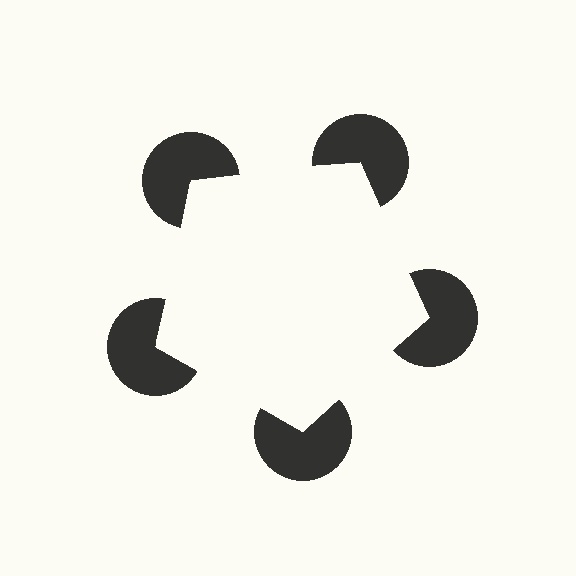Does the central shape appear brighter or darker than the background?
It typically appears slightly brighter than the background, even though no actual brightness change is drawn.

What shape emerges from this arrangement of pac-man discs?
An illusory pentagon — its edges are inferred from the aligned wedge cuts in the pac-man discs, not physically drawn.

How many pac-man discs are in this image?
There are 5 — one at each vertex of the illusory pentagon.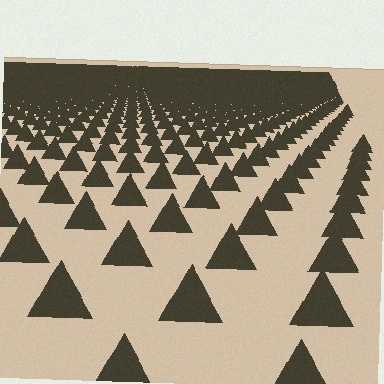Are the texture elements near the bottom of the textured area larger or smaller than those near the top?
Larger. Near the bottom, elements are closer to the viewer and appear at a bigger on-screen size.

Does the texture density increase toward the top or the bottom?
Density increases toward the top.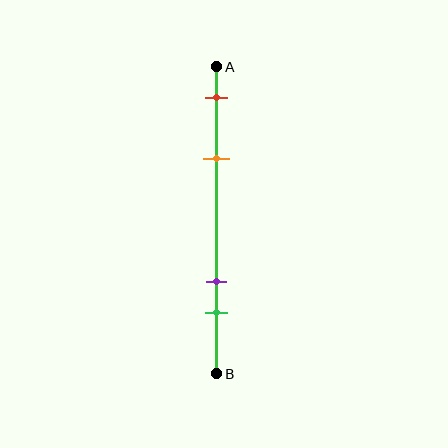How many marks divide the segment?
There are 4 marks dividing the segment.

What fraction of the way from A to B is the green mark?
The green mark is approximately 80% (0.8) of the way from A to B.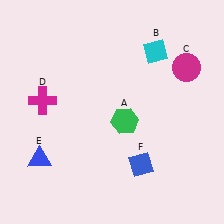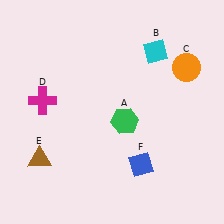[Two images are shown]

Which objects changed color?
C changed from magenta to orange. E changed from blue to brown.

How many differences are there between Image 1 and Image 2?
There are 2 differences between the two images.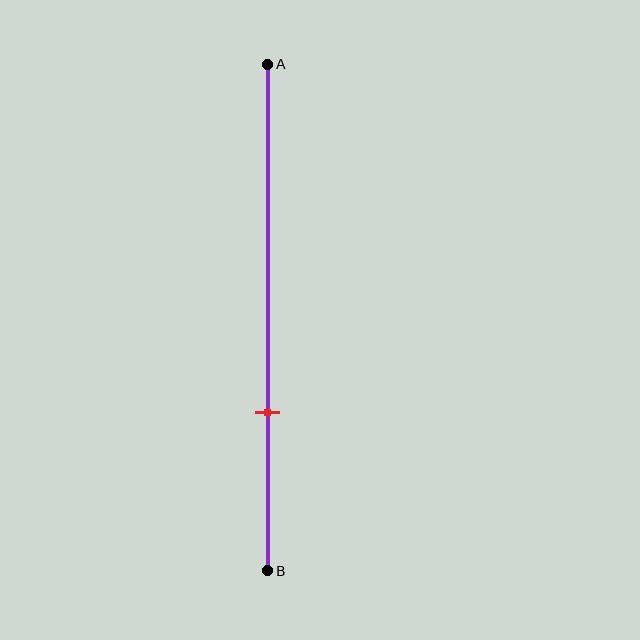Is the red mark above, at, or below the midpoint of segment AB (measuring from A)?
The red mark is below the midpoint of segment AB.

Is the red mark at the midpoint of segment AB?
No, the mark is at about 70% from A, not at the 50% midpoint.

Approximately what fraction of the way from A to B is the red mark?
The red mark is approximately 70% of the way from A to B.